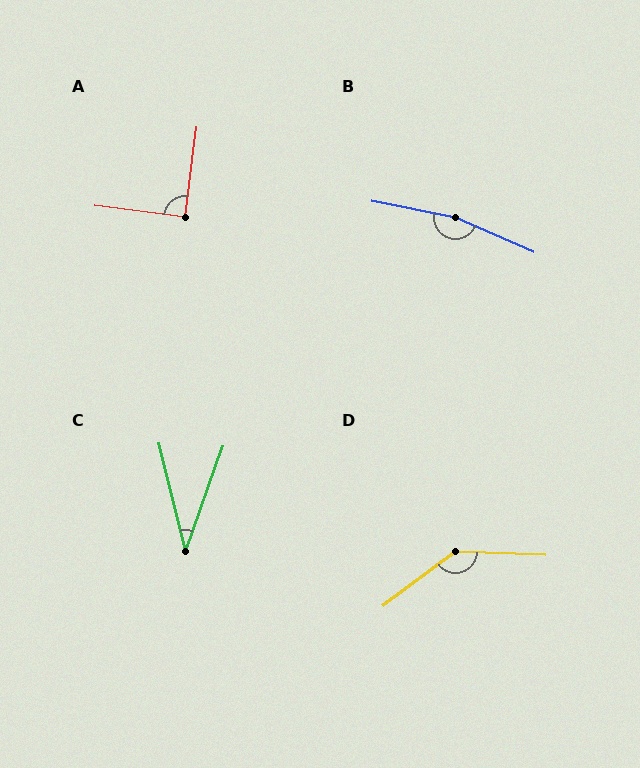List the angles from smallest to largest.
C (33°), A (90°), D (140°), B (168°).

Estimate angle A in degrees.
Approximately 90 degrees.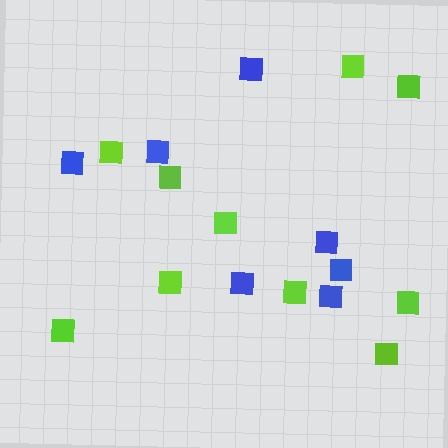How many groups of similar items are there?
There are 2 groups: one group of blue squares (7) and one group of lime squares (10).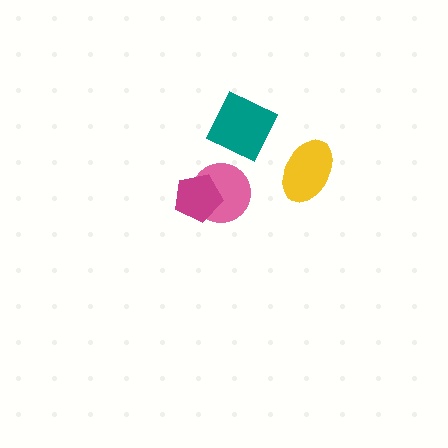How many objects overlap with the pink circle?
1 object overlaps with the pink circle.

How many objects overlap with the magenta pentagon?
1 object overlaps with the magenta pentagon.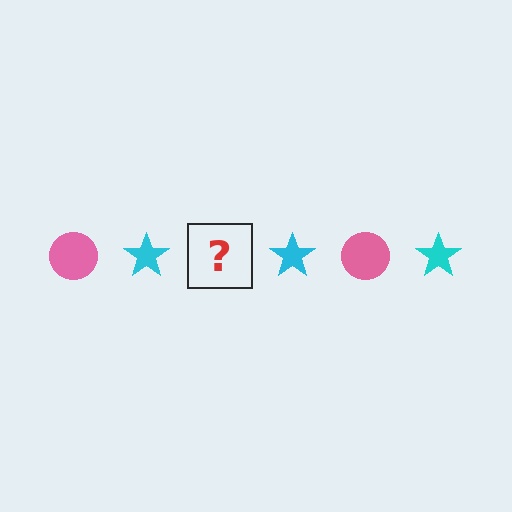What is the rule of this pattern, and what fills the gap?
The rule is that the pattern alternates between pink circle and cyan star. The gap should be filled with a pink circle.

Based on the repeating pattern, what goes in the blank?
The blank should be a pink circle.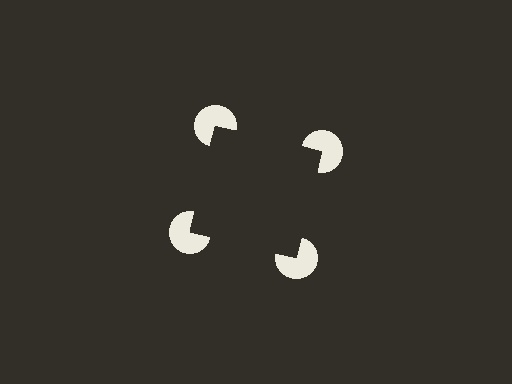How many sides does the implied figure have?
4 sides.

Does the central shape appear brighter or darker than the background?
It typically appears slightly darker than the background, even though no actual brightness change is drawn.